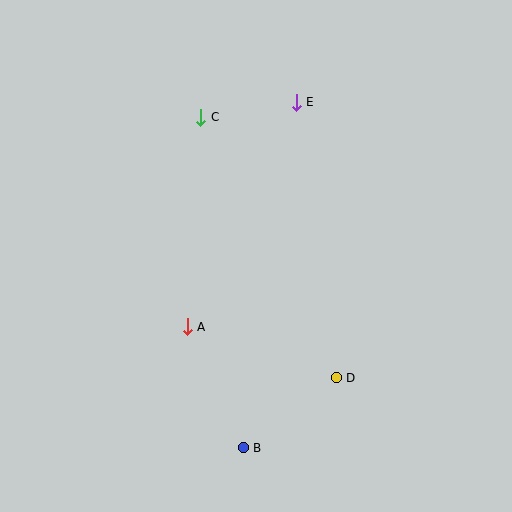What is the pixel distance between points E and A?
The distance between E and A is 249 pixels.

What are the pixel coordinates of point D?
Point D is at (336, 378).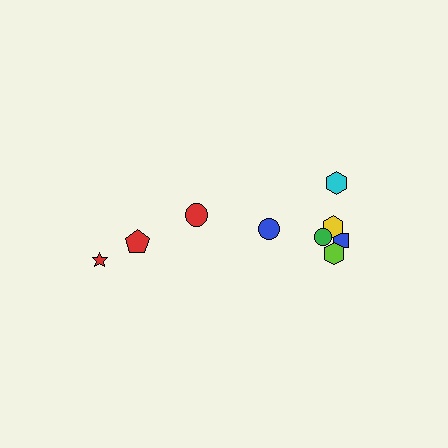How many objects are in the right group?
There are 6 objects.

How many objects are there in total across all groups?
There are 9 objects.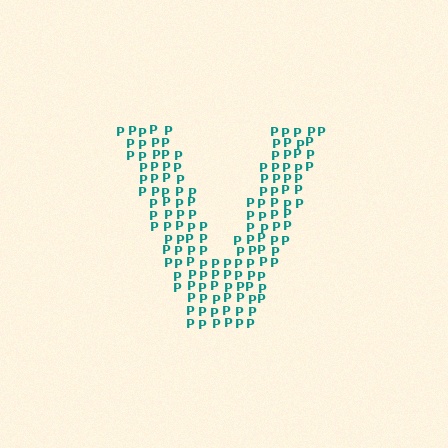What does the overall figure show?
The overall figure shows the letter V.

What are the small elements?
The small elements are letter P's.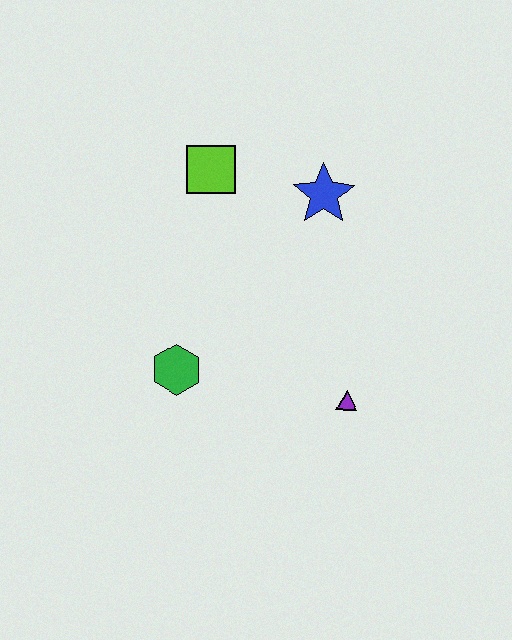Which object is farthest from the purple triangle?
The lime square is farthest from the purple triangle.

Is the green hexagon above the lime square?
No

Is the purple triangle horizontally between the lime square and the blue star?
No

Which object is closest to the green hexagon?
The purple triangle is closest to the green hexagon.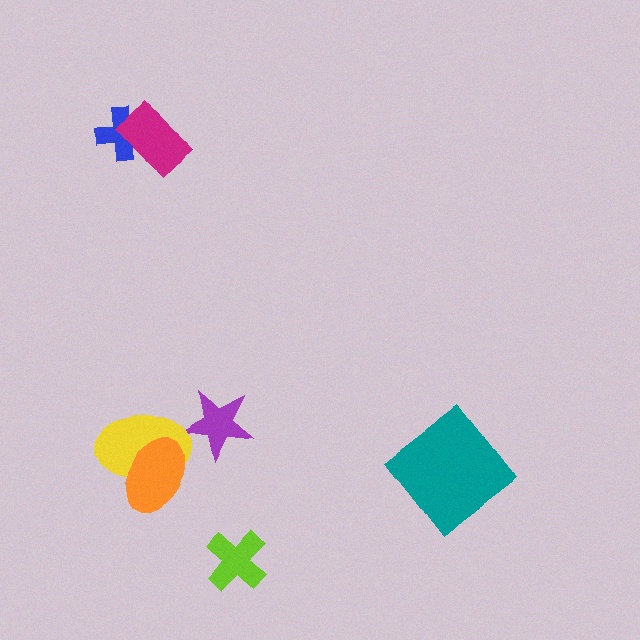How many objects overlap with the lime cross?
0 objects overlap with the lime cross.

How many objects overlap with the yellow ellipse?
1 object overlaps with the yellow ellipse.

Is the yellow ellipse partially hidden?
Yes, it is partially covered by another shape.